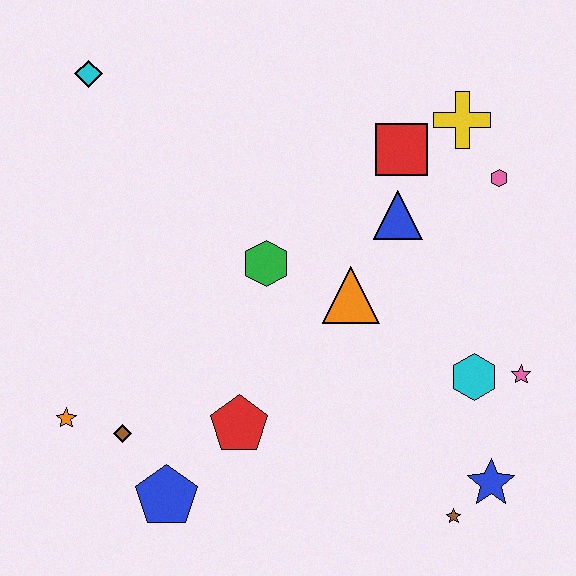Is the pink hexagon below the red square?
Yes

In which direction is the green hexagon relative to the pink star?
The green hexagon is to the left of the pink star.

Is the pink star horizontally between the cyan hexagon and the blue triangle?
No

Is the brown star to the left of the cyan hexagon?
Yes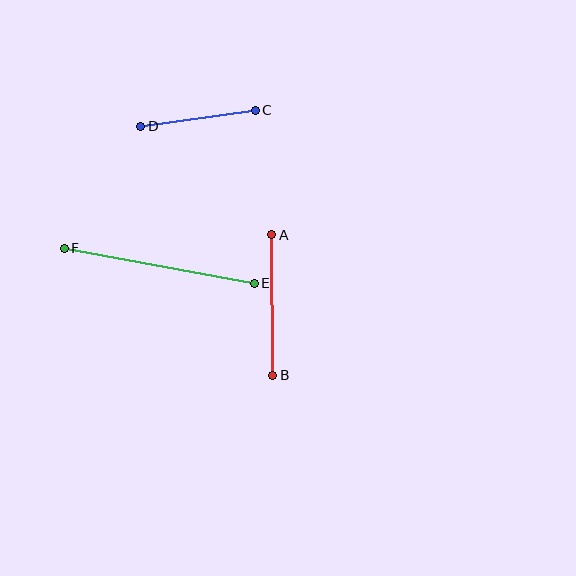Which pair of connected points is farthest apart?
Points E and F are farthest apart.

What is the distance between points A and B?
The distance is approximately 141 pixels.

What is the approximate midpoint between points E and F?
The midpoint is at approximately (159, 266) pixels.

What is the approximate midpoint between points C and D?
The midpoint is at approximately (198, 118) pixels.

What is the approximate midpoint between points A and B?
The midpoint is at approximately (272, 305) pixels.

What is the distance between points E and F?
The distance is approximately 193 pixels.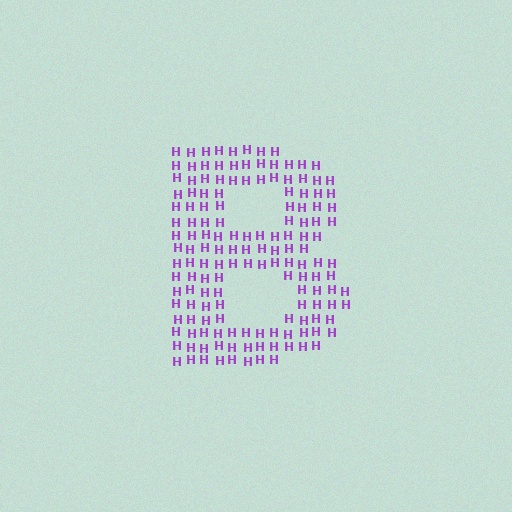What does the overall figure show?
The overall figure shows the letter B.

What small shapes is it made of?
It is made of small letter H's.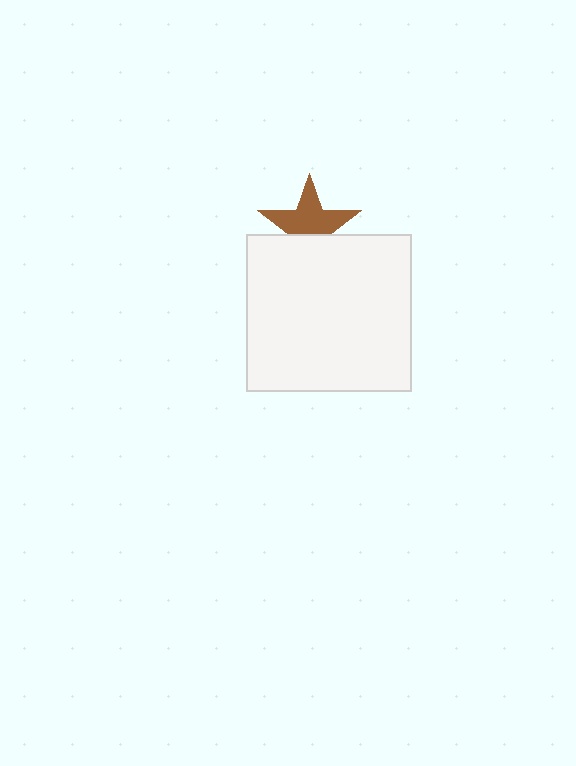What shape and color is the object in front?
The object in front is a white rectangle.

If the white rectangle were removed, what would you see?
You would see the complete brown star.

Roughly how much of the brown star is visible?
About half of it is visible (roughly 63%).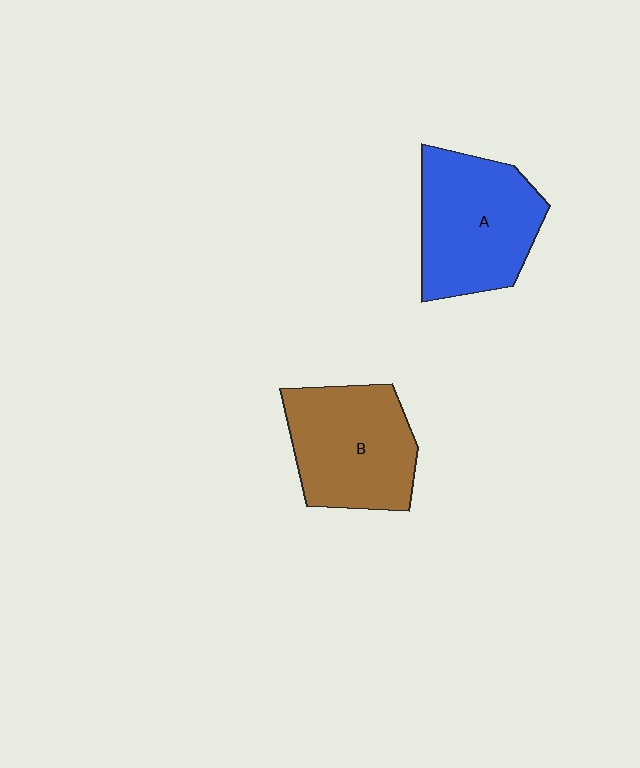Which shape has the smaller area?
Shape B (brown).